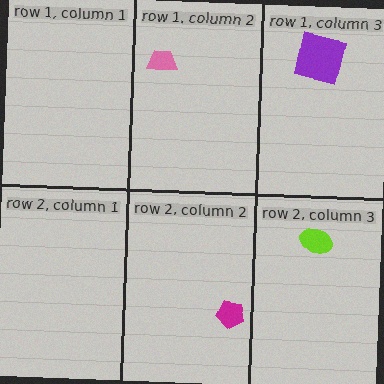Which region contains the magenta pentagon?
The row 2, column 2 region.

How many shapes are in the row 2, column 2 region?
1.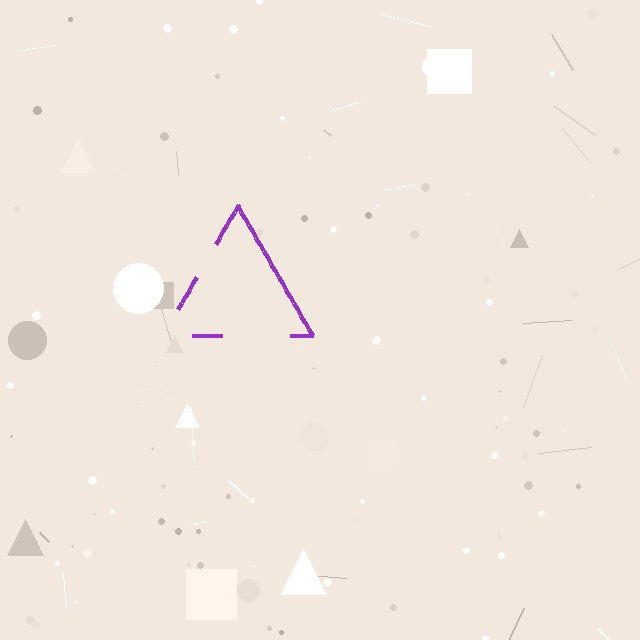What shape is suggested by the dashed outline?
The dashed outline suggests a triangle.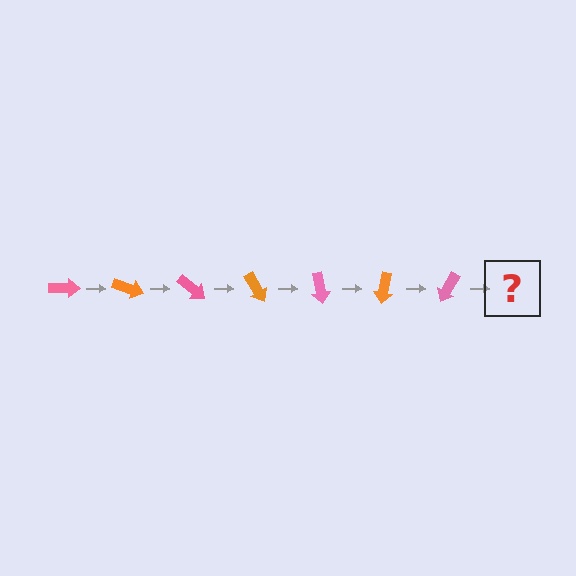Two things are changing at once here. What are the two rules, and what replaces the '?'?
The two rules are that it rotates 20 degrees each step and the color cycles through pink and orange. The '?' should be an orange arrow, rotated 140 degrees from the start.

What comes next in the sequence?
The next element should be an orange arrow, rotated 140 degrees from the start.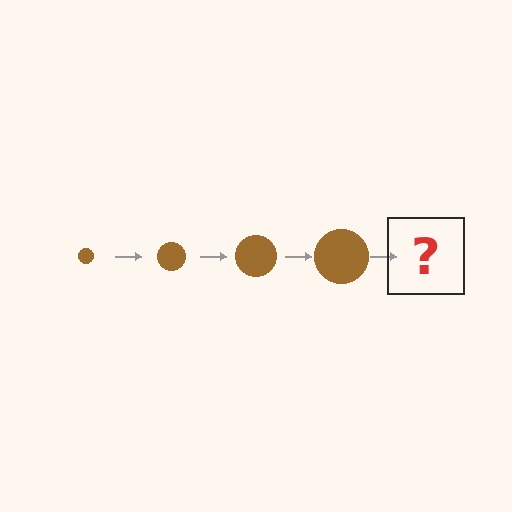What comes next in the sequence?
The next element should be a brown circle, larger than the previous one.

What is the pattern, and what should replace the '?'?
The pattern is that the circle gets progressively larger each step. The '?' should be a brown circle, larger than the previous one.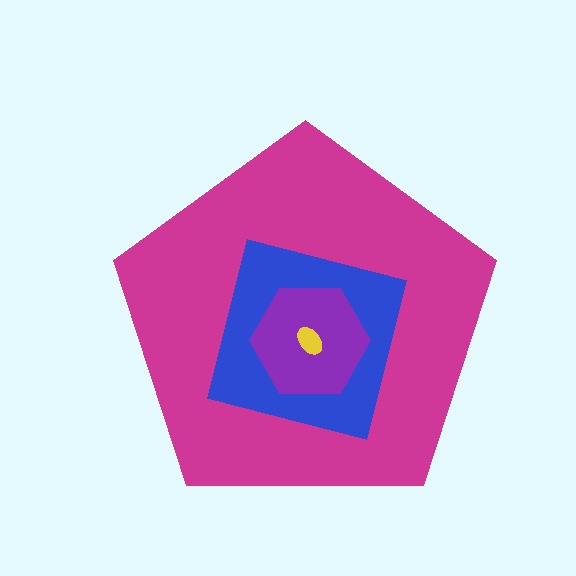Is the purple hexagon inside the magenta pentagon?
Yes.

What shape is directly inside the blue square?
The purple hexagon.